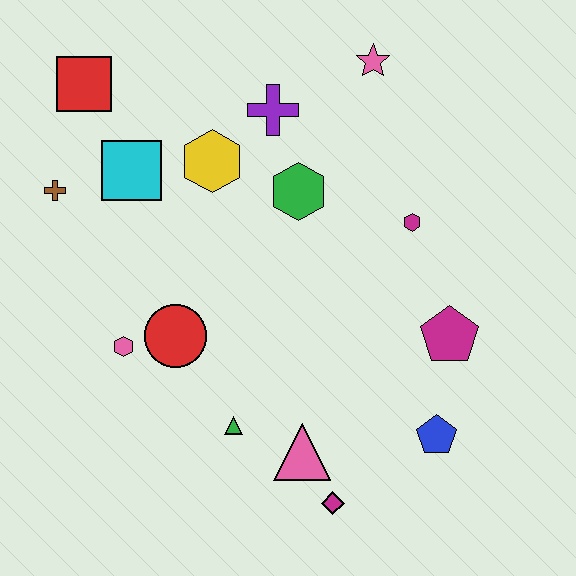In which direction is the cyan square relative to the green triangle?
The cyan square is above the green triangle.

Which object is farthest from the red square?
The blue pentagon is farthest from the red square.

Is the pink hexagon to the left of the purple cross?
Yes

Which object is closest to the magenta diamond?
The pink triangle is closest to the magenta diamond.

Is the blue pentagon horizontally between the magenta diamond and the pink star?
No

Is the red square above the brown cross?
Yes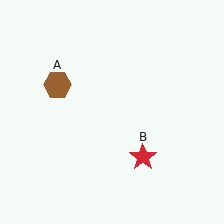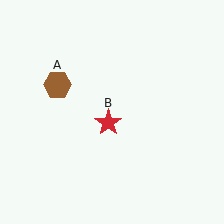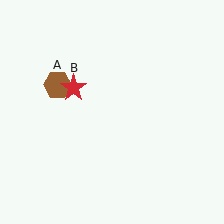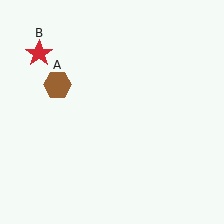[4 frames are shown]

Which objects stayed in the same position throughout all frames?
Brown hexagon (object A) remained stationary.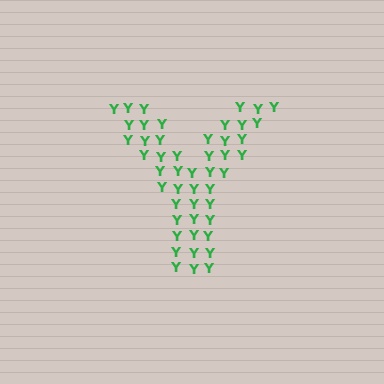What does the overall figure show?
The overall figure shows the letter Y.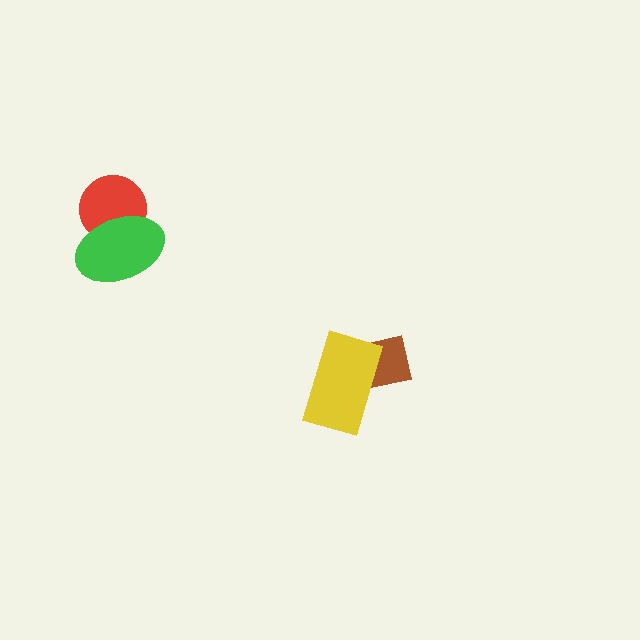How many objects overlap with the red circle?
1 object overlaps with the red circle.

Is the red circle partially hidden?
Yes, it is partially covered by another shape.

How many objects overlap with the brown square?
1 object overlaps with the brown square.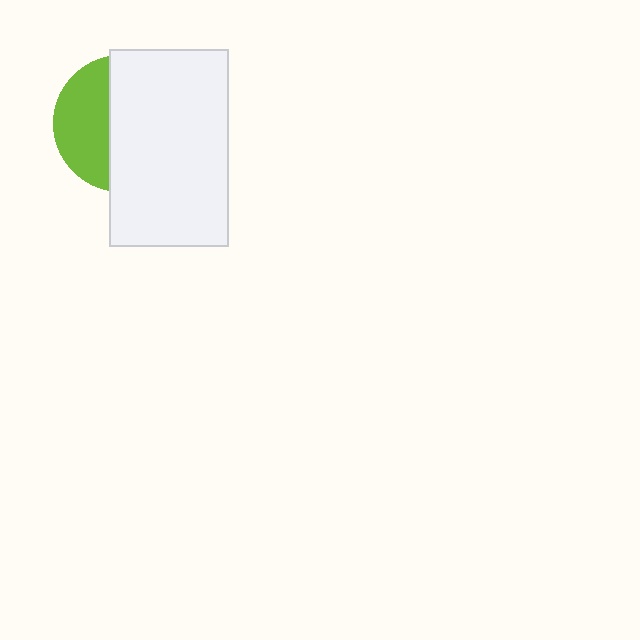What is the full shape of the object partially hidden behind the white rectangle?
The partially hidden object is a lime circle.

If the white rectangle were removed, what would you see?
You would see the complete lime circle.